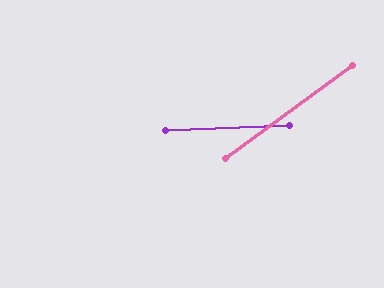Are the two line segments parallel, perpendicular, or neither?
Neither parallel nor perpendicular — they differ by about 34°.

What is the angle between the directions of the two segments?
Approximately 34 degrees.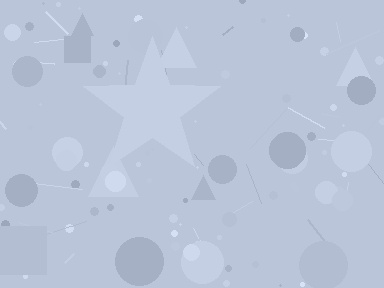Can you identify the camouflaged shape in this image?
The camouflaged shape is a star.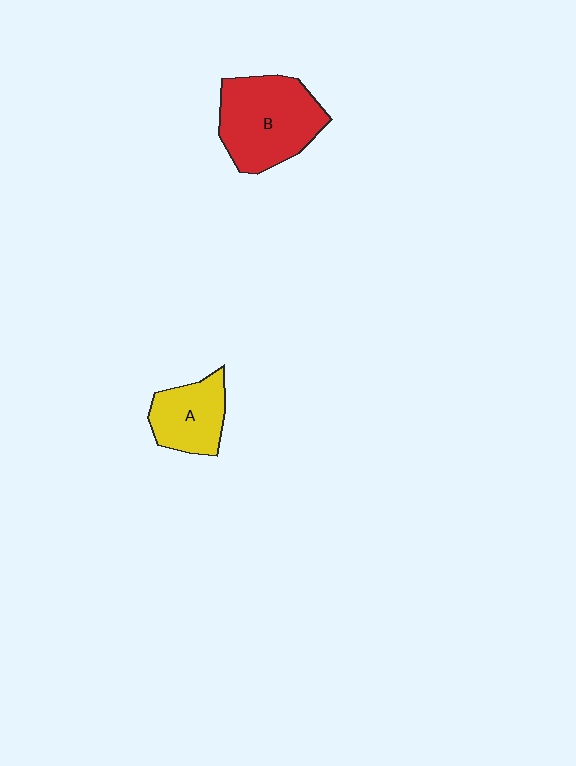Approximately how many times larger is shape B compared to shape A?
Approximately 1.6 times.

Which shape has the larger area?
Shape B (red).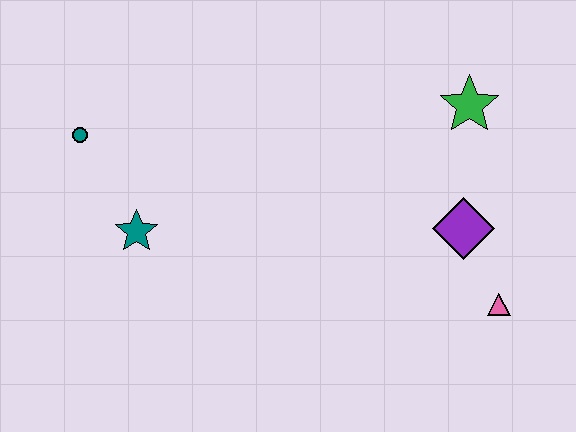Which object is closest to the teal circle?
The teal star is closest to the teal circle.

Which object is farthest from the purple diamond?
The teal circle is farthest from the purple diamond.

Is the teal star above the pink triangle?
Yes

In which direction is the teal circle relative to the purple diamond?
The teal circle is to the left of the purple diamond.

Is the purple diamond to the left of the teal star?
No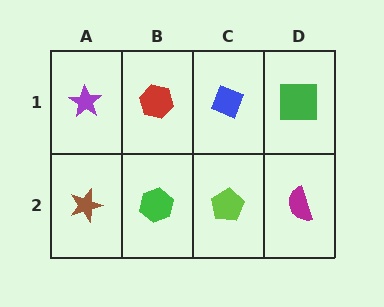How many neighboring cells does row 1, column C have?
3.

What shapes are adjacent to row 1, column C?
A lime pentagon (row 2, column C), a red hexagon (row 1, column B), a green square (row 1, column D).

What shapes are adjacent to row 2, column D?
A green square (row 1, column D), a lime pentagon (row 2, column C).